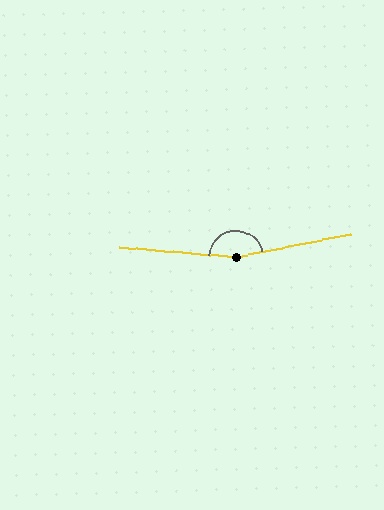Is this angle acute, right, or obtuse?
It is obtuse.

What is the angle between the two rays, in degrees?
Approximately 163 degrees.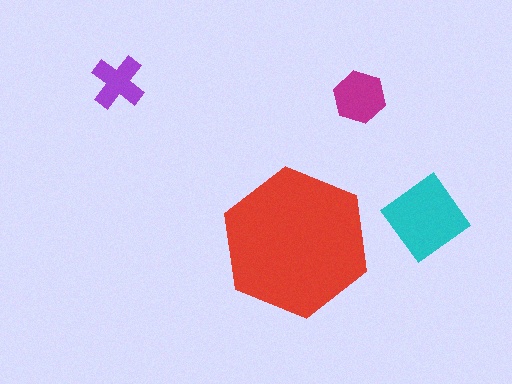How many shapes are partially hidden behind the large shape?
0 shapes are partially hidden.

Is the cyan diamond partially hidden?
No, the cyan diamond is fully visible.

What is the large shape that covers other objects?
A red hexagon.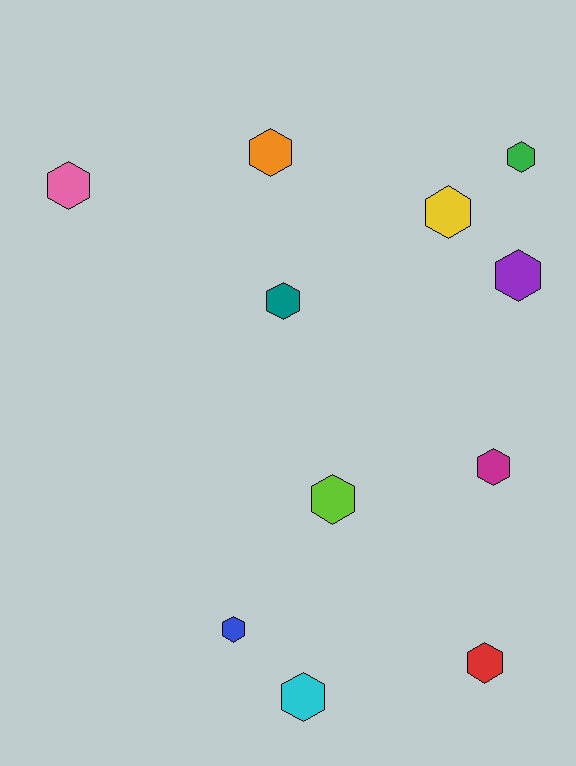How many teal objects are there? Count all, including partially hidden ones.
There is 1 teal object.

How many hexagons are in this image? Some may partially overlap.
There are 11 hexagons.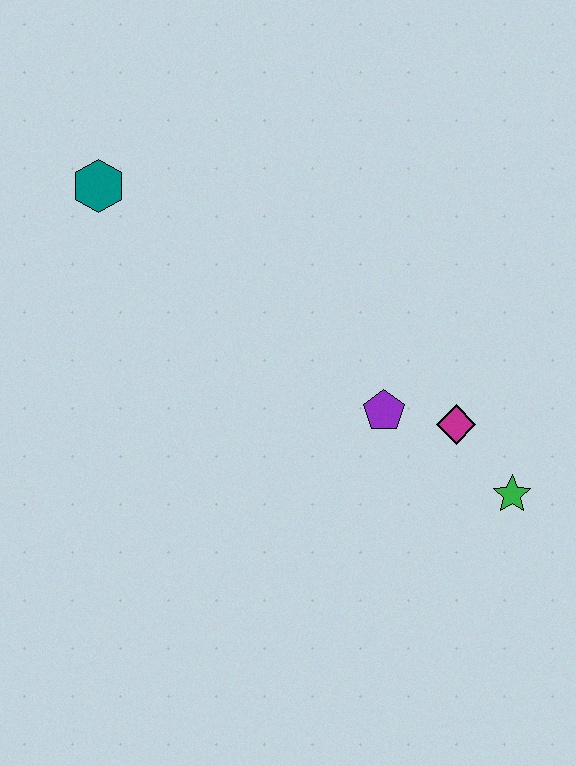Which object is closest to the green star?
The magenta diamond is closest to the green star.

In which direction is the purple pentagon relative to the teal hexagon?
The purple pentagon is to the right of the teal hexagon.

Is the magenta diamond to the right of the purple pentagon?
Yes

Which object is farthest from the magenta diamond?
The teal hexagon is farthest from the magenta diamond.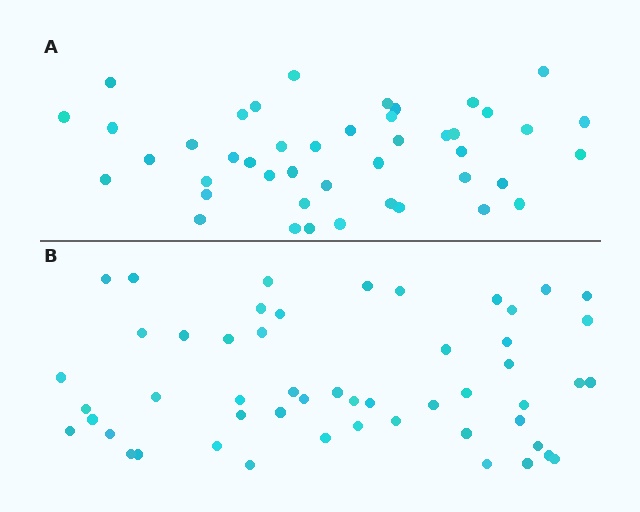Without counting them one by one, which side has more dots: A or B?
Region B (the bottom region) has more dots.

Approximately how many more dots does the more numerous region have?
Region B has roughly 8 or so more dots than region A.